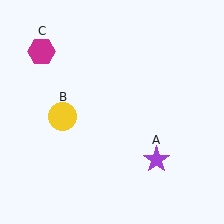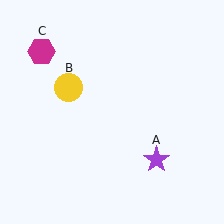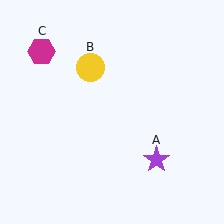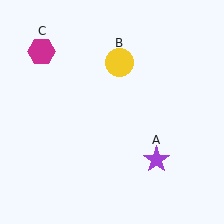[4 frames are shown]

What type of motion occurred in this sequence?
The yellow circle (object B) rotated clockwise around the center of the scene.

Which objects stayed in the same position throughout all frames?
Purple star (object A) and magenta hexagon (object C) remained stationary.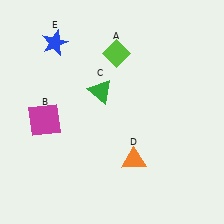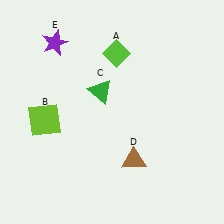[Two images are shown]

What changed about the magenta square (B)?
In Image 1, B is magenta. In Image 2, it changed to lime.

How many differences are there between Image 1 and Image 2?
There are 3 differences between the two images.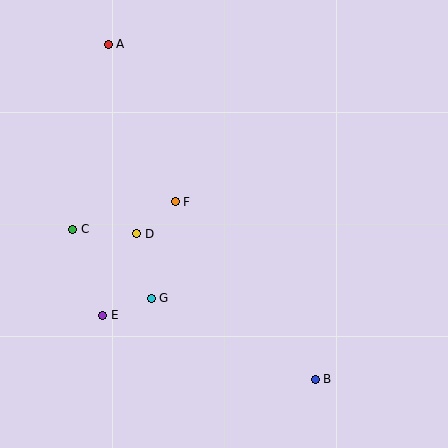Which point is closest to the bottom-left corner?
Point E is closest to the bottom-left corner.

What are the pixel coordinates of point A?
Point A is at (108, 44).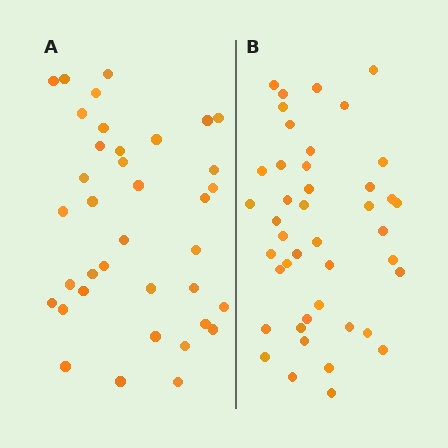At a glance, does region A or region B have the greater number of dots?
Region B (the right region) has more dots.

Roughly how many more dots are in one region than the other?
Region B has about 6 more dots than region A.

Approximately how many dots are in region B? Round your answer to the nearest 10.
About 40 dots. (The exact count is 43, which rounds to 40.)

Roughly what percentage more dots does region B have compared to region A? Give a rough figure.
About 15% more.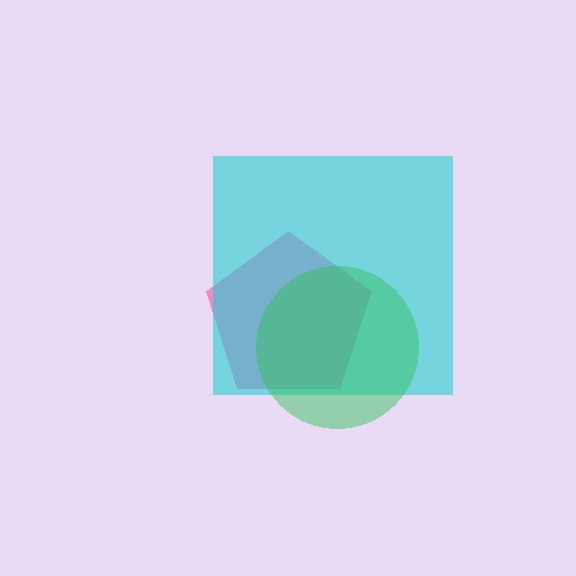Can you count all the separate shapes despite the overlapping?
Yes, there are 3 separate shapes.